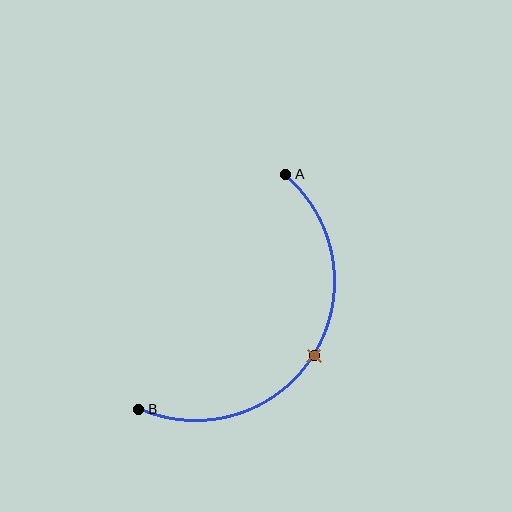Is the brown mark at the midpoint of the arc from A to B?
Yes. The brown mark lies on the arc at equal arc-length from both A and B — it is the arc midpoint.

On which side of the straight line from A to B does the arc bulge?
The arc bulges to the right of the straight line connecting A and B.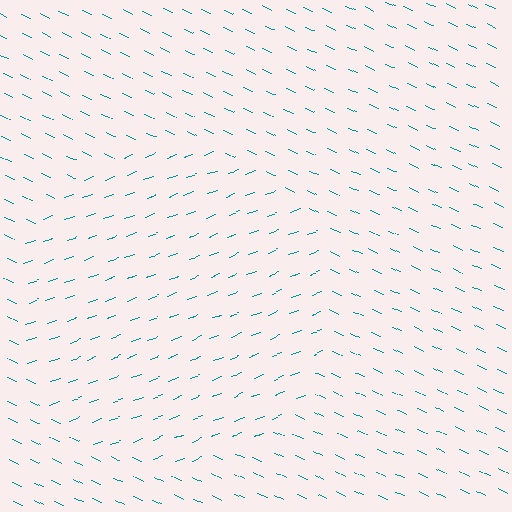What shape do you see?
I see a circle.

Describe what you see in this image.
The image is filled with small teal line segments. A circle region in the image has lines oriented differently from the surrounding lines, creating a visible texture boundary.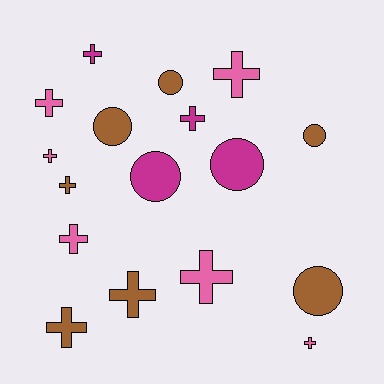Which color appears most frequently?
Brown, with 7 objects.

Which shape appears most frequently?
Cross, with 11 objects.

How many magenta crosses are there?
There are 2 magenta crosses.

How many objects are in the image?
There are 17 objects.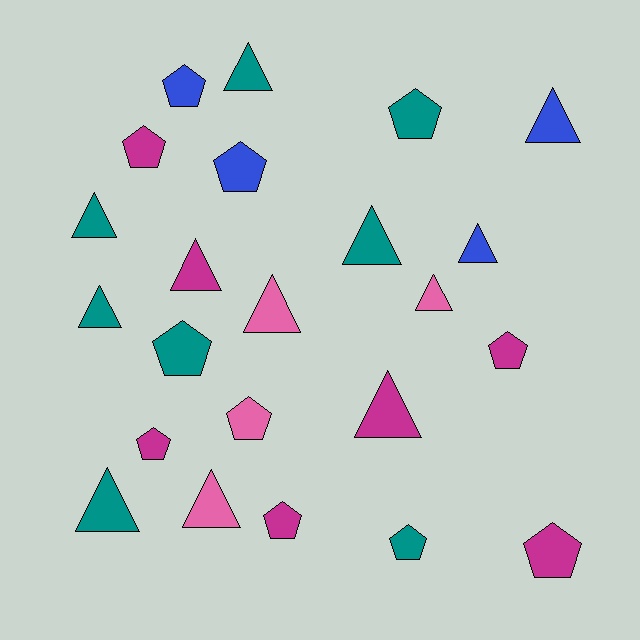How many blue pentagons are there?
There are 2 blue pentagons.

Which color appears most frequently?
Teal, with 8 objects.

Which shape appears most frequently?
Triangle, with 12 objects.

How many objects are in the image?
There are 23 objects.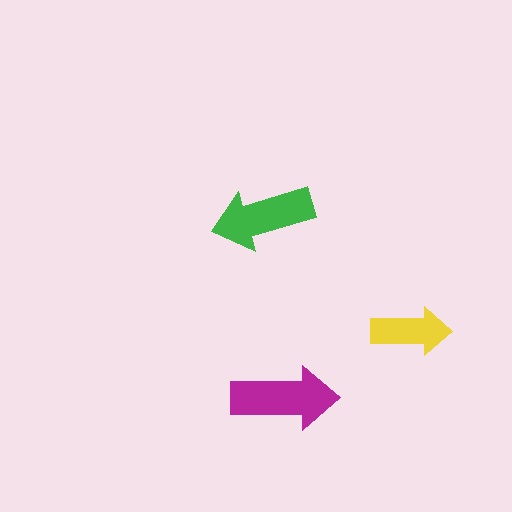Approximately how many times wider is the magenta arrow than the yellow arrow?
About 1.5 times wider.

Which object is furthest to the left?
The green arrow is leftmost.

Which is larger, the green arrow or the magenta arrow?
The magenta one.